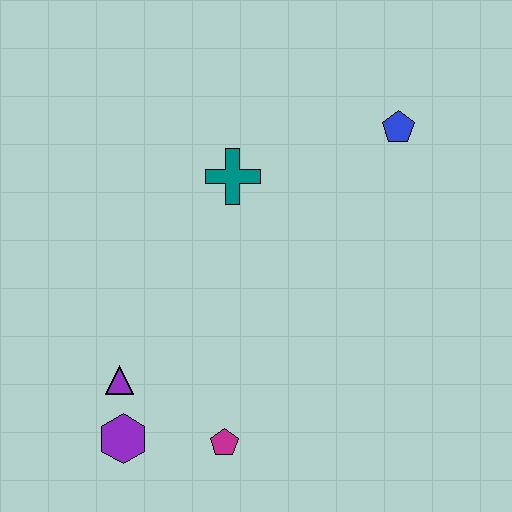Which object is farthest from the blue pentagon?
The purple hexagon is farthest from the blue pentagon.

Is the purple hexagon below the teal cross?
Yes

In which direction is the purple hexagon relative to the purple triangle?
The purple hexagon is below the purple triangle.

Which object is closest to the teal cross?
The blue pentagon is closest to the teal cross.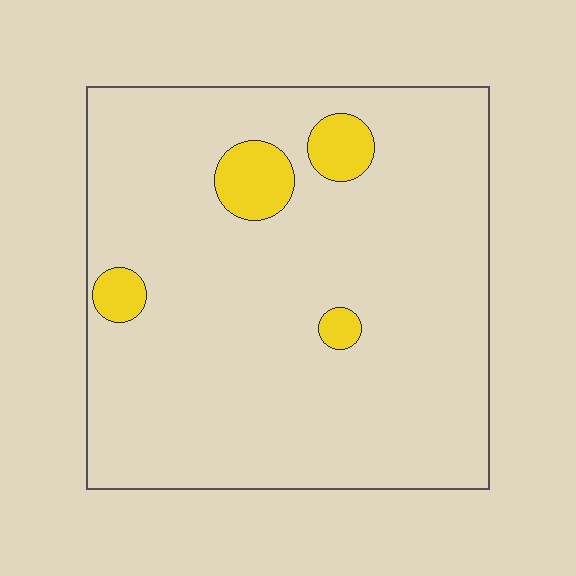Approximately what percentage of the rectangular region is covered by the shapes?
Approximately 10%.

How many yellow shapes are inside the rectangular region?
4.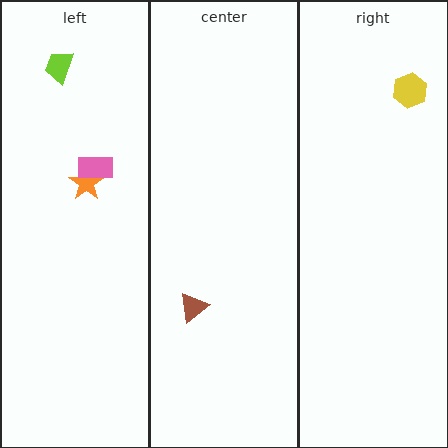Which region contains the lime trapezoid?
The left region.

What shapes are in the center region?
The brown triangle.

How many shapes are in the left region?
3.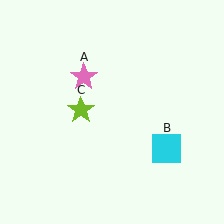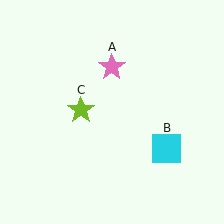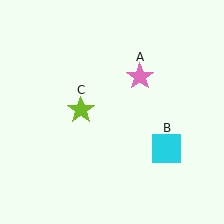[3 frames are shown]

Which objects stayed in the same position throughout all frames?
Cyan square (object B) and lime star (object C) remained stationary.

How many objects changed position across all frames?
1 object changed position: pink star (object A).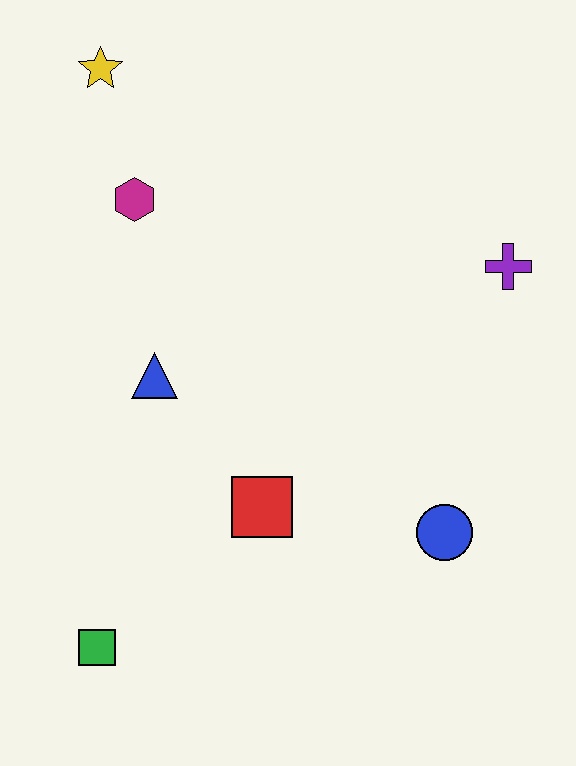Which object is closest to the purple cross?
The blue circle is closest to the purple cross.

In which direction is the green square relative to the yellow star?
The green square is below the yellow star.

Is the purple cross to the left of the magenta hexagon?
No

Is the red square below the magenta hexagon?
Yes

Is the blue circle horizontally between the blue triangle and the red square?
No